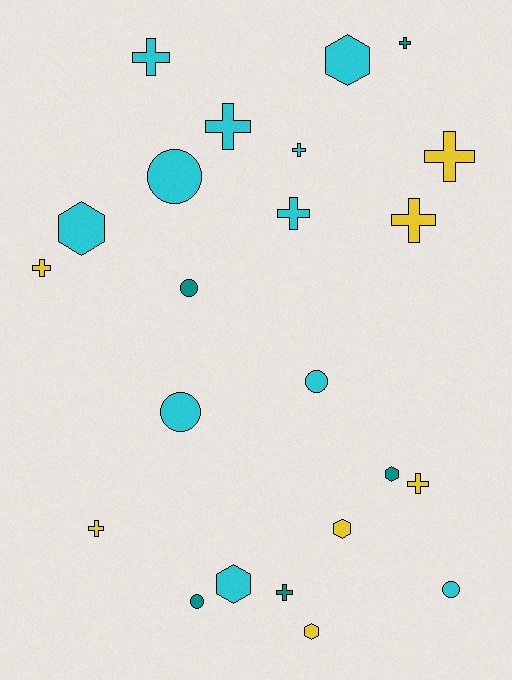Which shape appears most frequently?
Cross, with 11 objects.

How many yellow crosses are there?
There are 5 yellow crosses.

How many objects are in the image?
There are 23 objects.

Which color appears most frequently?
Cyan, with 11 objects.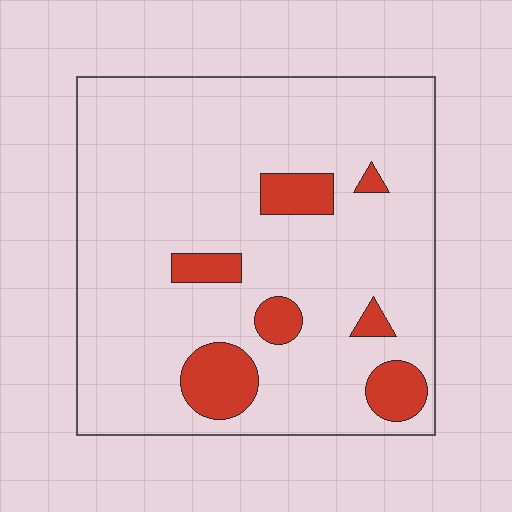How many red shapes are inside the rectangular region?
7.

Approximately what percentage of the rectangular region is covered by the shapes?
Approximately 15%.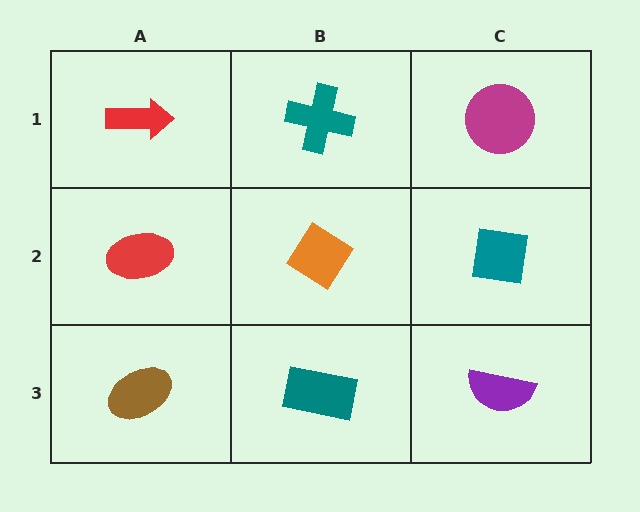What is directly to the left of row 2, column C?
An orange diamond.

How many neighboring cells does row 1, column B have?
3.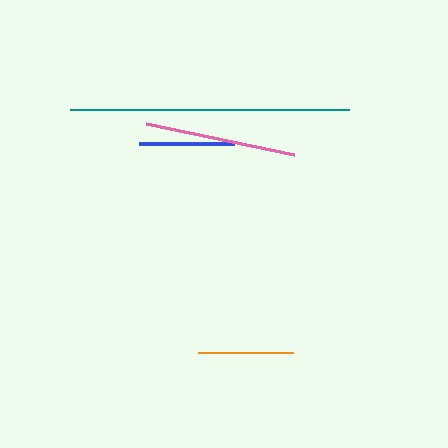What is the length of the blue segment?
The blue segment is approximately 95 pixels long.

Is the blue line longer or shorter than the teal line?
The teal line is longer than the blue line.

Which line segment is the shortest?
The orange line is the shortest at approximately 95 pixels.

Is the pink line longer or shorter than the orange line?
The pink line is longer than the orange line.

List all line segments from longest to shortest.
From longest to shortest: teal, pink, blue, orange.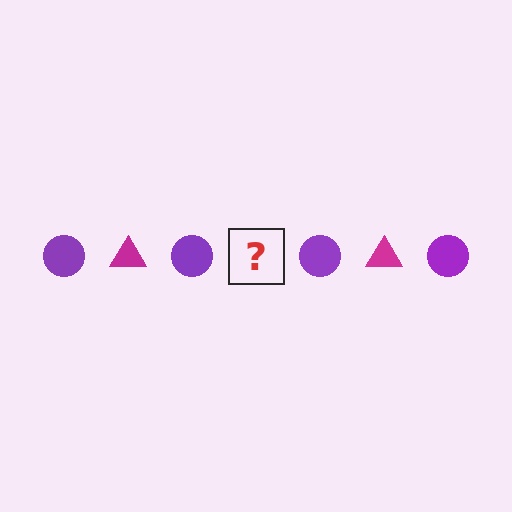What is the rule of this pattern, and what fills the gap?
The rule is that the pattern alternates between purple circle and magenta triangle. The gap should be filled with a magenta triangle.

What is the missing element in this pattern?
The missing element is a magenta triangle.